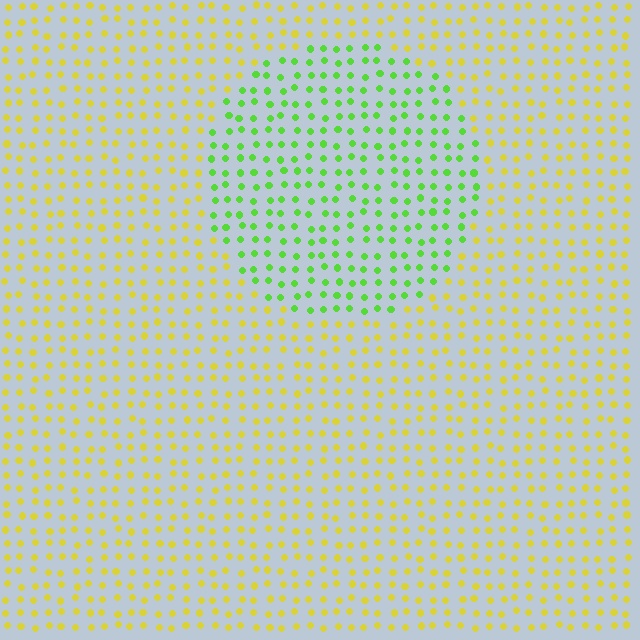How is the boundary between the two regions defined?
The boundary is defined purely by a slight shift in hue (about 51 degrees). Spacing, size, and orientation are identical on both sides.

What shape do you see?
I see a circle.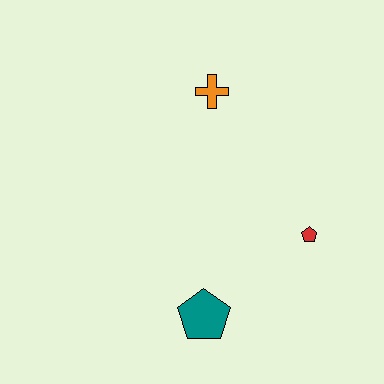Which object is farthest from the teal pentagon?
The orange cross is farthest from the teal pentagon.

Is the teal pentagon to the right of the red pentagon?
No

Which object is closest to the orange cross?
The red pentagon is closest to the orange cross.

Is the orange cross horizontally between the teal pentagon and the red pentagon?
Yes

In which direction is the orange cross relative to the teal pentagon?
The orange cross is above the teal pentagon.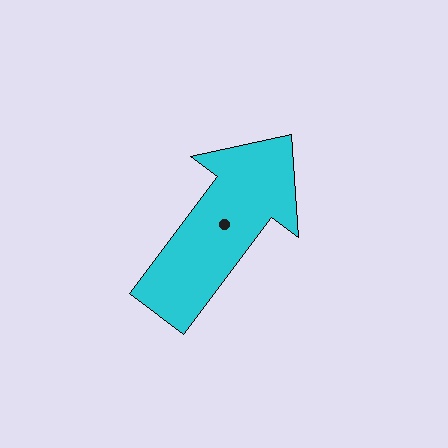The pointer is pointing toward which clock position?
Roughly 1 o'clock.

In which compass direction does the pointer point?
Northeast.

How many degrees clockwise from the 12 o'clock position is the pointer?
Approximately 37 degrees.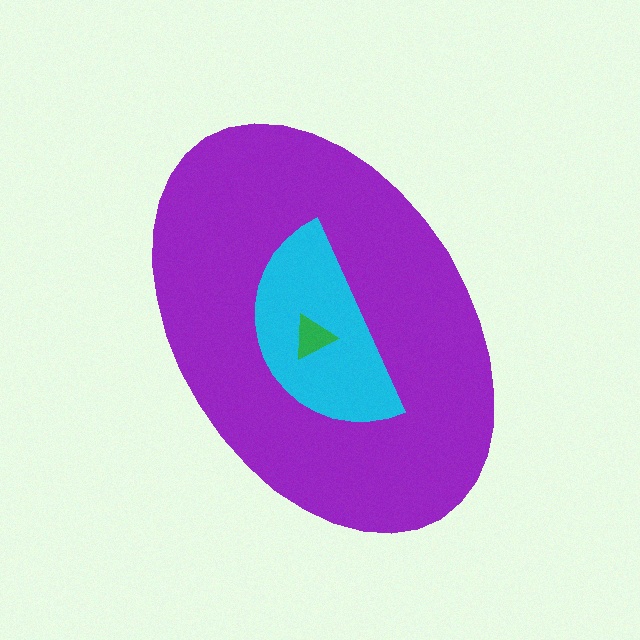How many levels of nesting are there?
3.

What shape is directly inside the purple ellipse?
The cyan semicircle.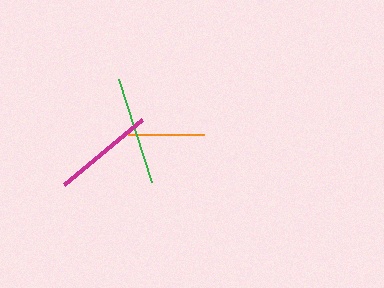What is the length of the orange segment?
The orange segment is approximately 76 pixels long.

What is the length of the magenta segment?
The magenta segment is approximately 101 pixels long.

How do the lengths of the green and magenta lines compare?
The green and magenta lines are approximately the same length.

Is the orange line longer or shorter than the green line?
The green line is longer than the orange line.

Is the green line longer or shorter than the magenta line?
The green line is longer than the magenta line.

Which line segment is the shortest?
The orange line is the shortest at approximately 76 pixels.